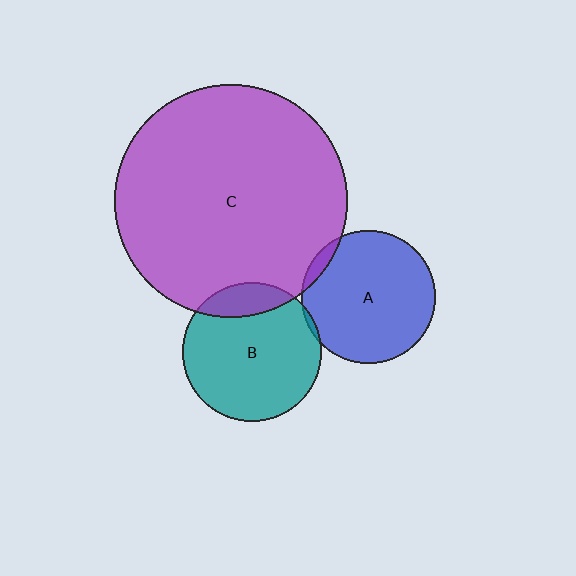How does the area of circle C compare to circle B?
Approximately 2.8 times.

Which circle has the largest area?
Circle C (purple).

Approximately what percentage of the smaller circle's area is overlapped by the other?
Approximately 15%.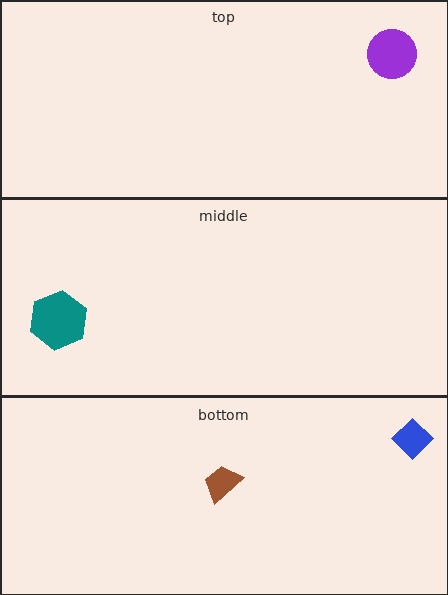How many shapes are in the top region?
1.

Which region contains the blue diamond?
The bottom region.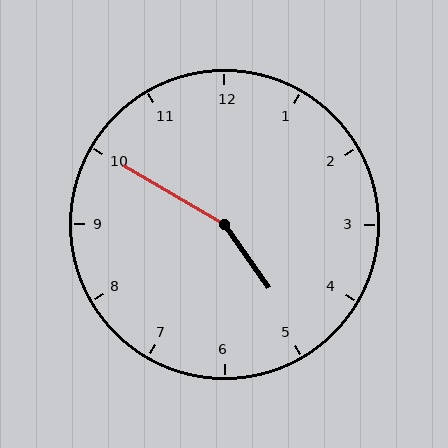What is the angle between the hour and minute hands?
Approximately 155 degrees.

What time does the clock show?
4:50.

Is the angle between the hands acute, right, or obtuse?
It is obtuse.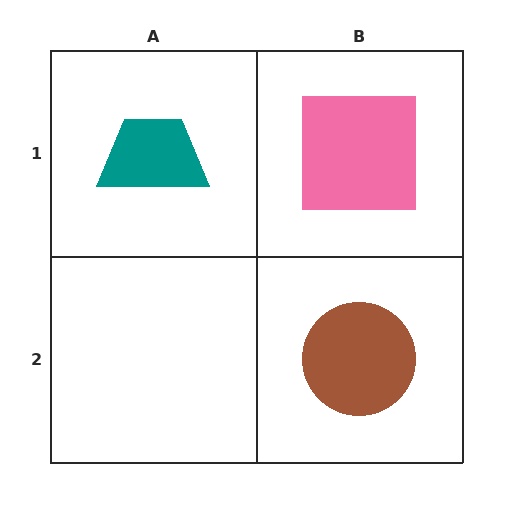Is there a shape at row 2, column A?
No, that cell is empty.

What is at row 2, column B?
A brown circle.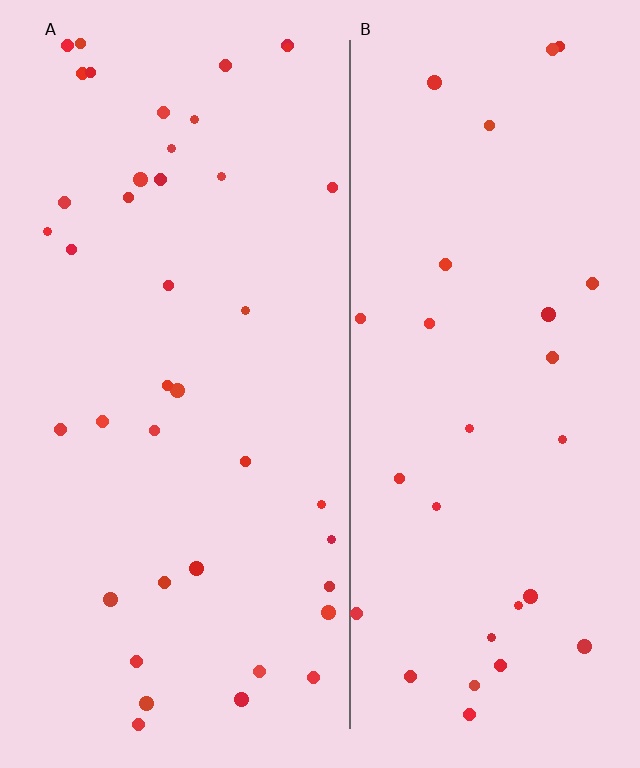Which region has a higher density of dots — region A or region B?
A (the left).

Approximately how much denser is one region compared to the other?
Approximately 1.4× — region A over region B.